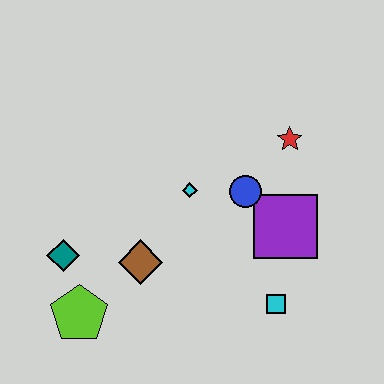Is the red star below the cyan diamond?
No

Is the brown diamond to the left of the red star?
Yes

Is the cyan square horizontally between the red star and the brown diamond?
Yes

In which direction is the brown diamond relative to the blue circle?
The brown diamond is to the left of the blue circle.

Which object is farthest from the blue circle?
The lime pentagon is farthest from the blue circle.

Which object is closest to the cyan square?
The purple square is closest to the cyan square.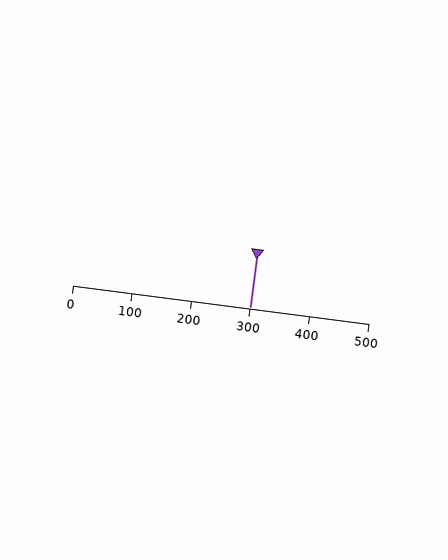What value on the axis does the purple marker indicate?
The marker indicates approximately 300.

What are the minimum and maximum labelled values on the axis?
The axis runs from 0 to 500.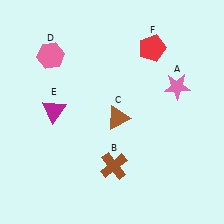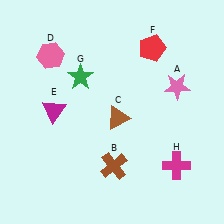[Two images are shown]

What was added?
A green star (G), a magenta cross (H) were added in Image 2.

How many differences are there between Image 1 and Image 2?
There are 2 differences between the two images.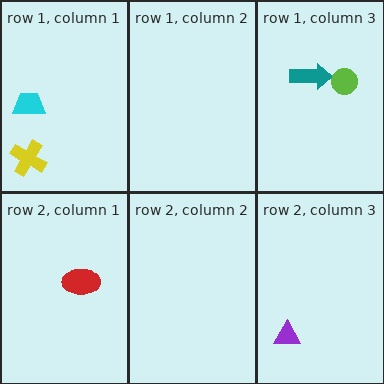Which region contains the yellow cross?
The row 1, column 1 region.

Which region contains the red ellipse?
The row 2, column 1 region.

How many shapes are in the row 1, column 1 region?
2.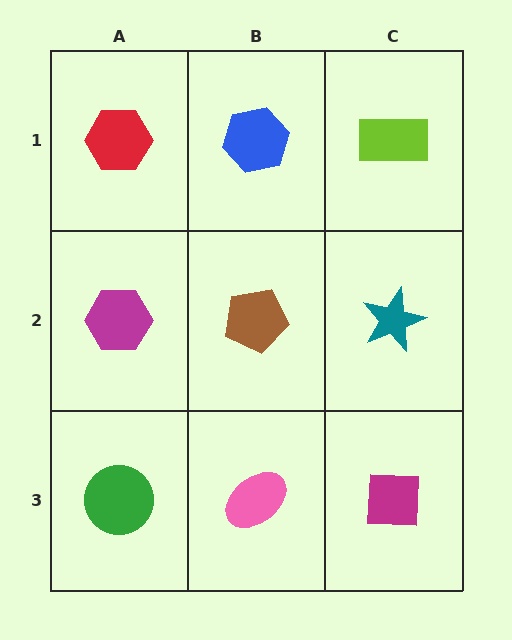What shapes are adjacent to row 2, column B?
A blue hexagon (row 1, column B), a pink ellipse (row 3, column B), a magenta hexagon (row 2, column A), a teal star (row 2, column C).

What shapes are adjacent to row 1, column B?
A brown pentagon (row 2, column B), a red hexagon (row 1, column A), a lime rectangle (row 1, column C).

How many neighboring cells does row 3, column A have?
2.